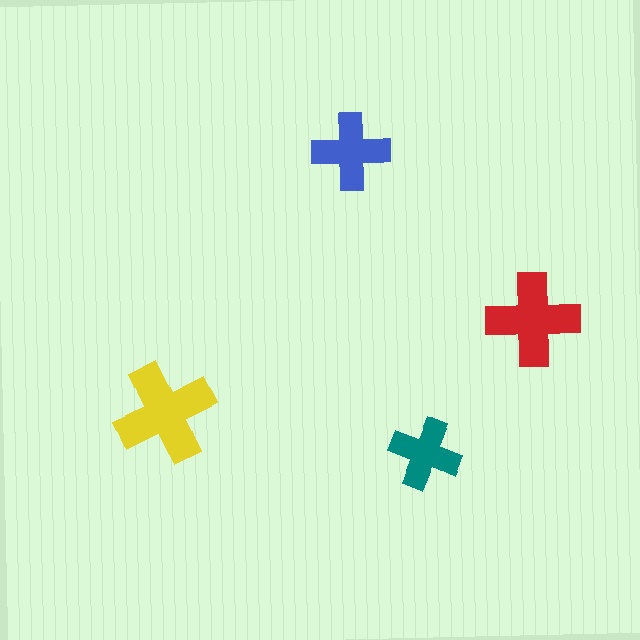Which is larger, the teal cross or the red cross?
The red one.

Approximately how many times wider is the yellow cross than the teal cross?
About 1.5 times wider.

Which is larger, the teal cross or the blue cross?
The blue one.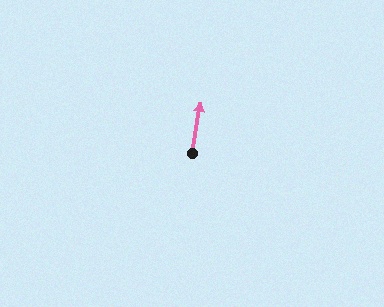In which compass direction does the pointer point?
North.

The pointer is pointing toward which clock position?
Roughly 12 o'clock.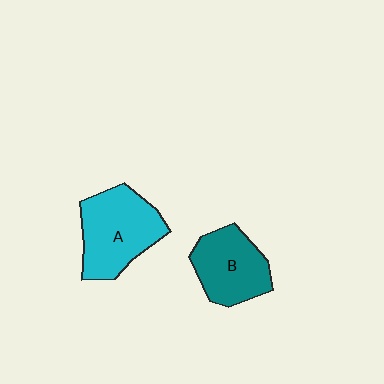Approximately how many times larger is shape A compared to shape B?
Approximately 1.2 times.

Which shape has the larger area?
Shape A (cyan).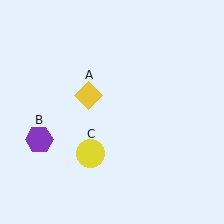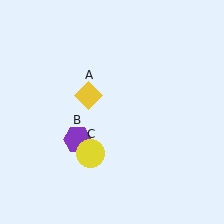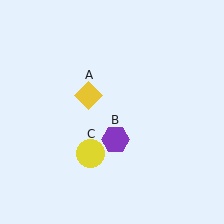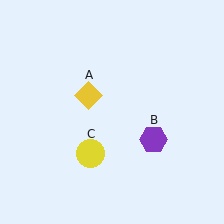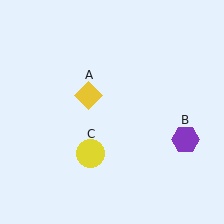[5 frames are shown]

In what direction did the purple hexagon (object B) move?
The purple hexagon (object B) moved right.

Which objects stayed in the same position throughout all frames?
Yellow diamond (object A) and yellow circle (object C) remained stationary.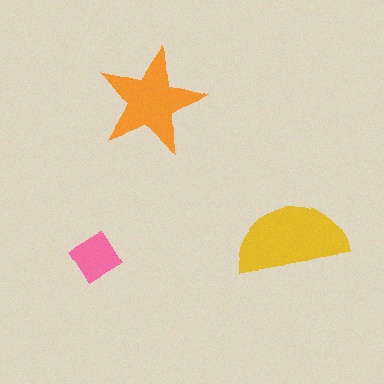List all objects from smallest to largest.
The pink diamond, the orange star, the yellow semicircle.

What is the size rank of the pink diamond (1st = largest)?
3rd.